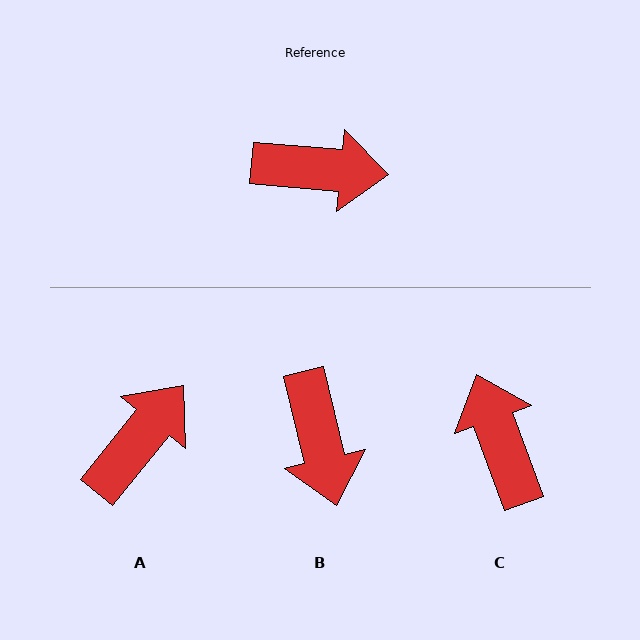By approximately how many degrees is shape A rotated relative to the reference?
Approximately 56 degrees counter-clockwise.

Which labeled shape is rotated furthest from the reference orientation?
C, about 115 degrees away.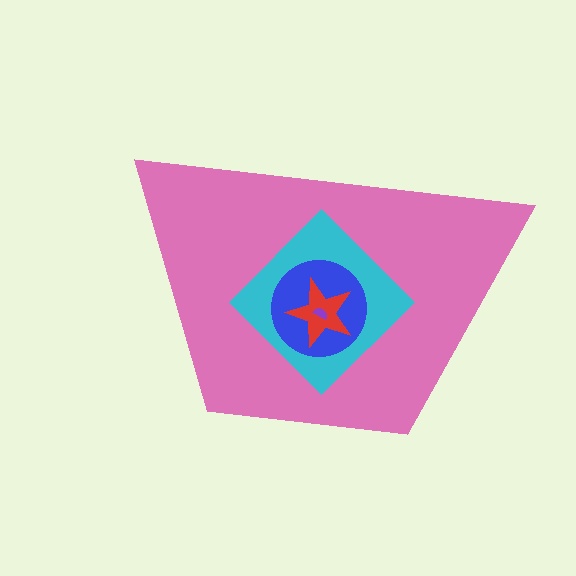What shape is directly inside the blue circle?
The red star.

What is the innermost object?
The purple semicircle.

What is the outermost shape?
The pink trapezoid.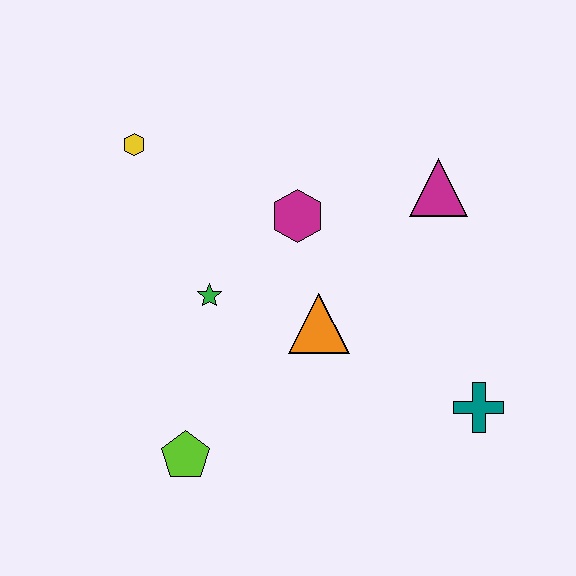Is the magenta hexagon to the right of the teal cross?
No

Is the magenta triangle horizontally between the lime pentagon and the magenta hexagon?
No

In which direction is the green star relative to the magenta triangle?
The green star is to the left of the magenta triangle.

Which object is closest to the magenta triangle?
The magenta hexagon is closest to the magenta triangle.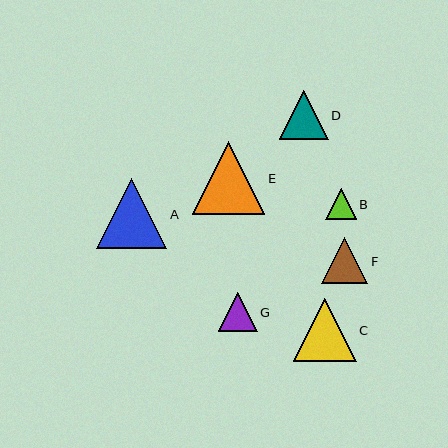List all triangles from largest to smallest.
From largest to smallest: E, A, C, D, F, G, B.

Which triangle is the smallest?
Triangle B is the smallest with a size of approximately 31 pixels.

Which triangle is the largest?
Triangle E is the largest with a size of approximately 72 pixels.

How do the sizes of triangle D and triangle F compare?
Triangle D and triangle F are approximately the same size.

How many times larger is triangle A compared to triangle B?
Triangle A is approximately 2.3 times the size of triangle B.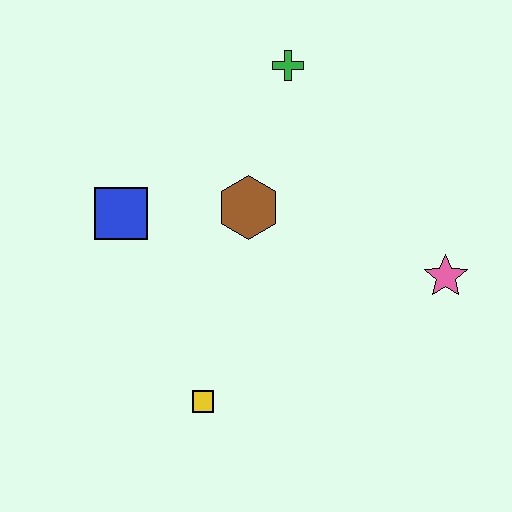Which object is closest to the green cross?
The brown hexagon is closest to the green cross.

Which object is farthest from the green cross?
The yellow square is farthest from the green cross.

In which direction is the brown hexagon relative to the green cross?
The brown hexagon is below the green cross.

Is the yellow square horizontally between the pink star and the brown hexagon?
No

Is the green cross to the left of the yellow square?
No